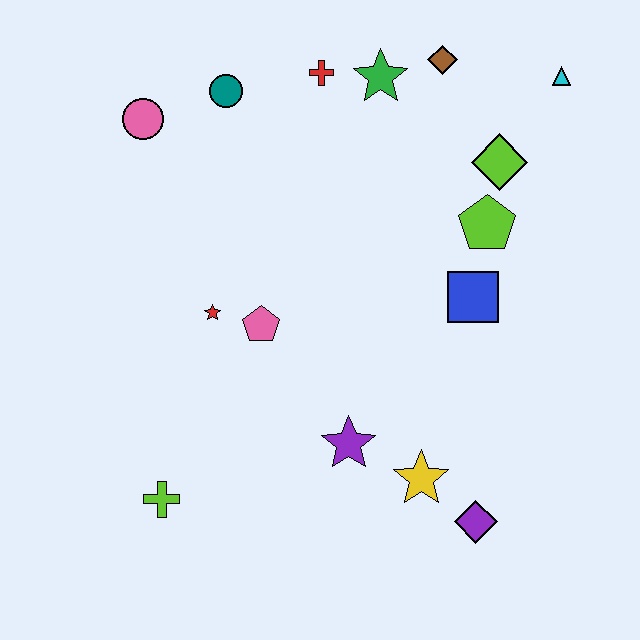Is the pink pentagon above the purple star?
Yes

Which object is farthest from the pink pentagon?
The cyan triangle is farthest from the pink pentagon.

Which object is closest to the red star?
The pink pentagon is closest to the red star.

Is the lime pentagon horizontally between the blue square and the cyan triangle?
Yes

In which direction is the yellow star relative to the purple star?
The yellow star is to the right of the purple star.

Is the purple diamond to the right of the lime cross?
Yes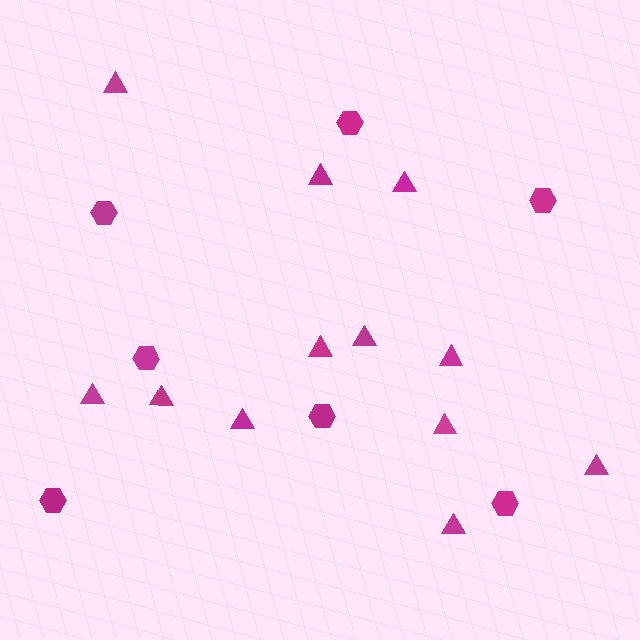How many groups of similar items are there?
There are 2 groups: one group of hexagons (7) and one group of triangles (12).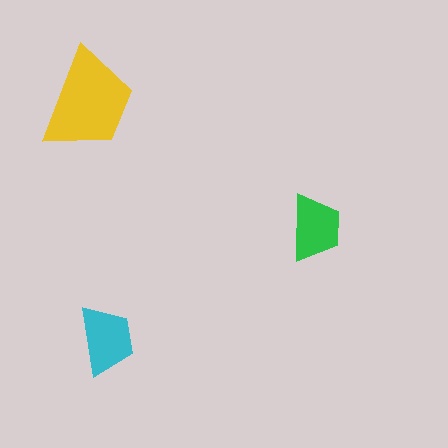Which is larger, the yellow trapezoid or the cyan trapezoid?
The yellow one.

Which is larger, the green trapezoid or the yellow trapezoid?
The yellow one.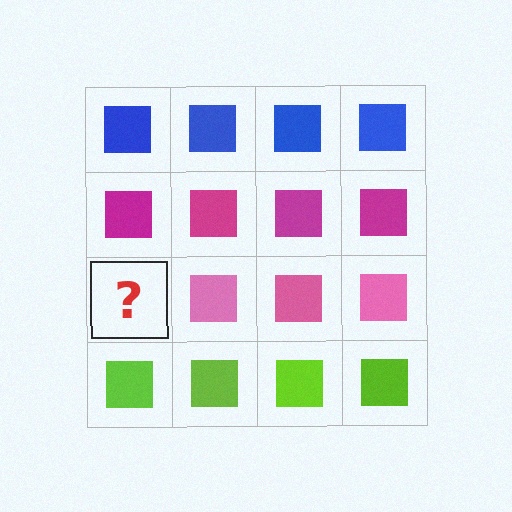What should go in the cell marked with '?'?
The missing cell should contain a pink square.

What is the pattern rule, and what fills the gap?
The rule is that each row has a consistent color. The gap should be filled with a pink square.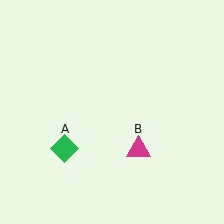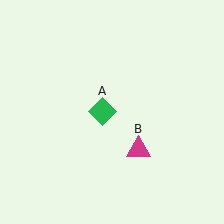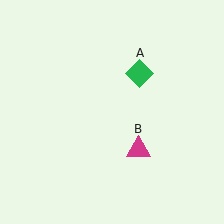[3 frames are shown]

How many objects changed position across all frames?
1 object changed position: green diamond (object A).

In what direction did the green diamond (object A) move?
The green diamond (object A) moved up and to the right.